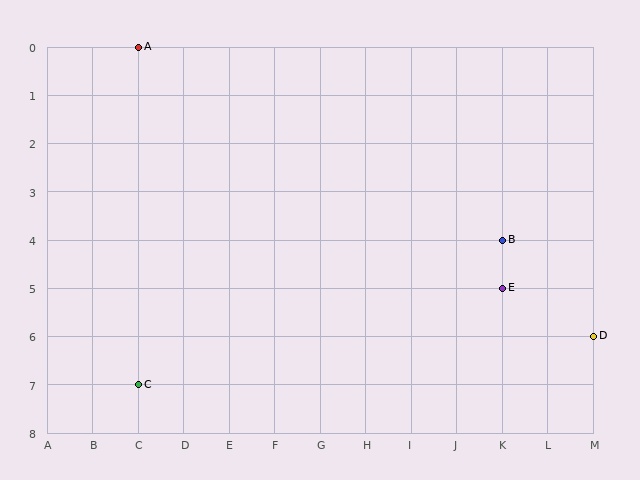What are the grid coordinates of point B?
Point B is at grid coordinates (K, 4).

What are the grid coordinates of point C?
Point C is at grid coordinates (C, 7).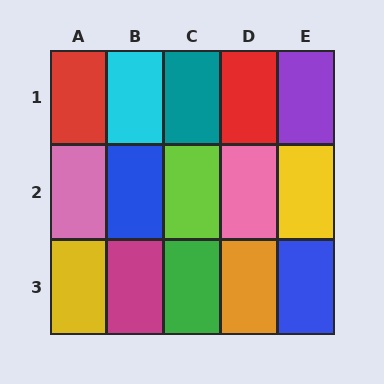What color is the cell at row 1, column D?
Red.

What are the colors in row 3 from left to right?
Yellow, magenta, green, orange, blue.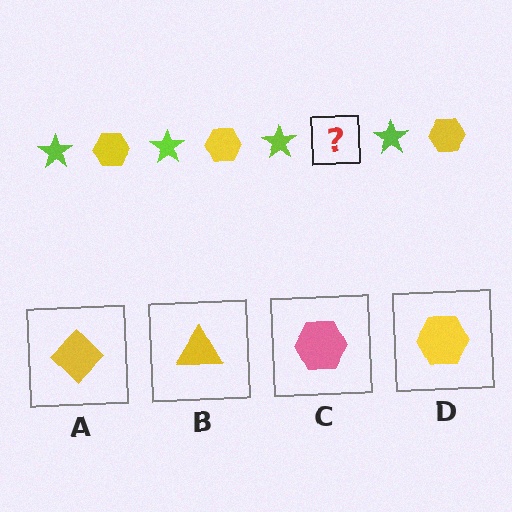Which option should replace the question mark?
Option D.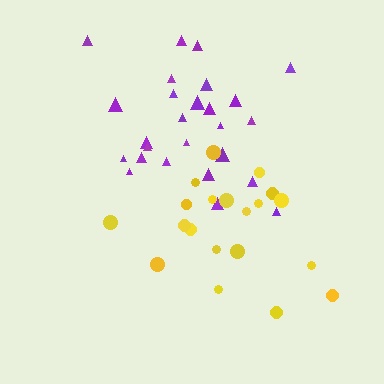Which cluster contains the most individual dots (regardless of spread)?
Purple (26).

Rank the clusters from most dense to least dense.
purple, yellow.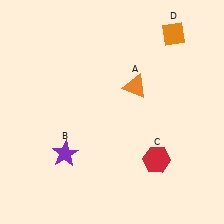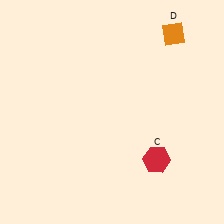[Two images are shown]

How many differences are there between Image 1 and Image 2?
There are 2 differences between the two images.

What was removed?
The orange triangle (A), the purple star (B) were removed in Image 2.